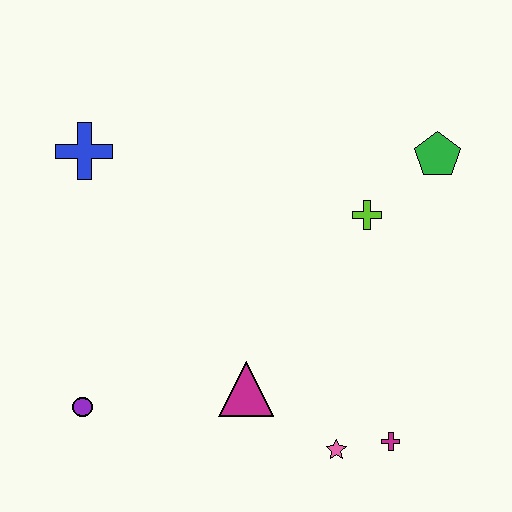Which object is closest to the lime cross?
The green pentagon is closest to the lime cross.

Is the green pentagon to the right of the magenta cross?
Yes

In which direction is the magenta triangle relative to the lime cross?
The magenta triangle is below the lime cross.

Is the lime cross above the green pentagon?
No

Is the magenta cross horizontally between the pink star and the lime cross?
No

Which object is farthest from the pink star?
The blue cross is farthest from the pink star.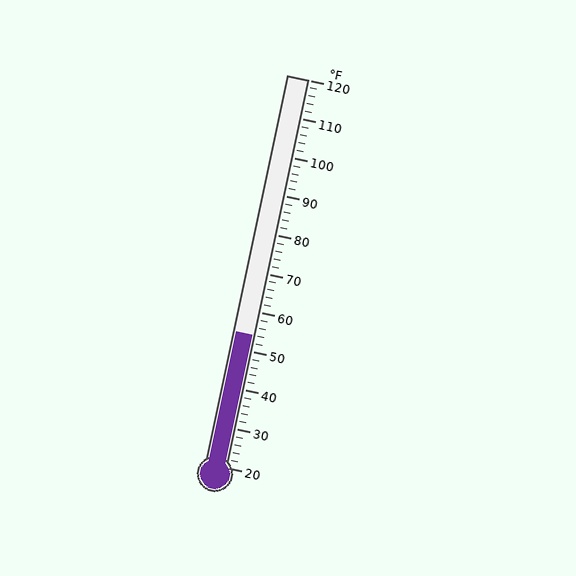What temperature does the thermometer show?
The thermometer shows approximately 54°F.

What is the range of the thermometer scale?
The thermometer scale ranges from 20°F to 120°F.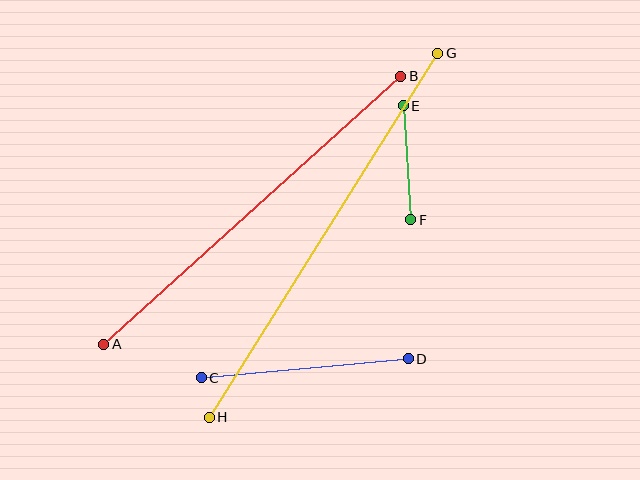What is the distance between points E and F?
The distance is approximately 114 pixels.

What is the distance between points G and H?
The distance is approximately 430 pixels.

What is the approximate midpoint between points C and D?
The midpoint is at approximately (305, 368) pixels.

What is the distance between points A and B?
The distance is approximately 400 pixels.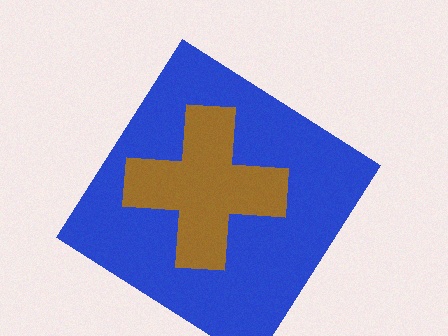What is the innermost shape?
The brown cross.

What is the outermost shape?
The blue diamond.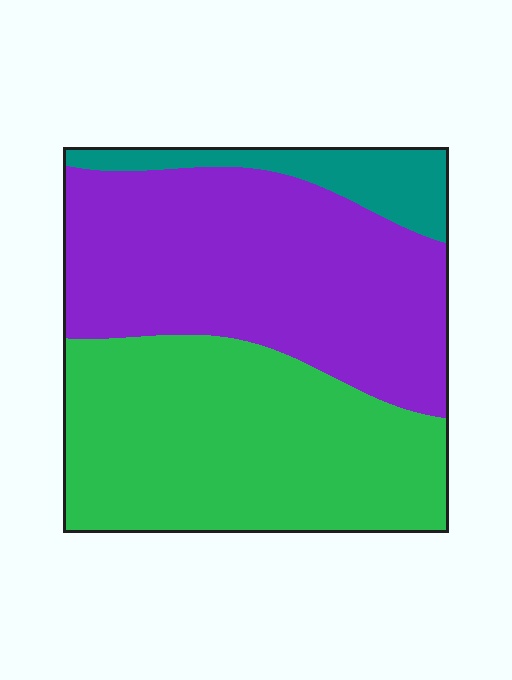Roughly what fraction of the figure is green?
Green covers 45% of the figure.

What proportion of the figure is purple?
Purple covers about 45% of the figure.